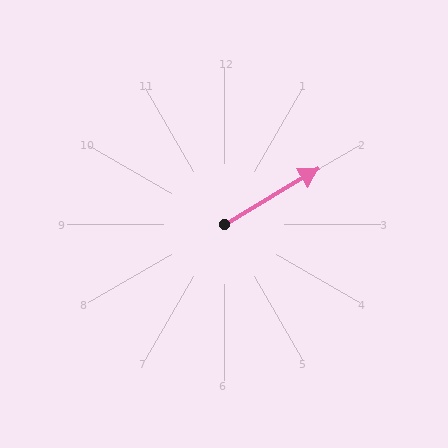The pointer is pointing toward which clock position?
Roughly 2 o'clock.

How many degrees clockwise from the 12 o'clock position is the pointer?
Approximately 59 degrees.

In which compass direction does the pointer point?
Northeast.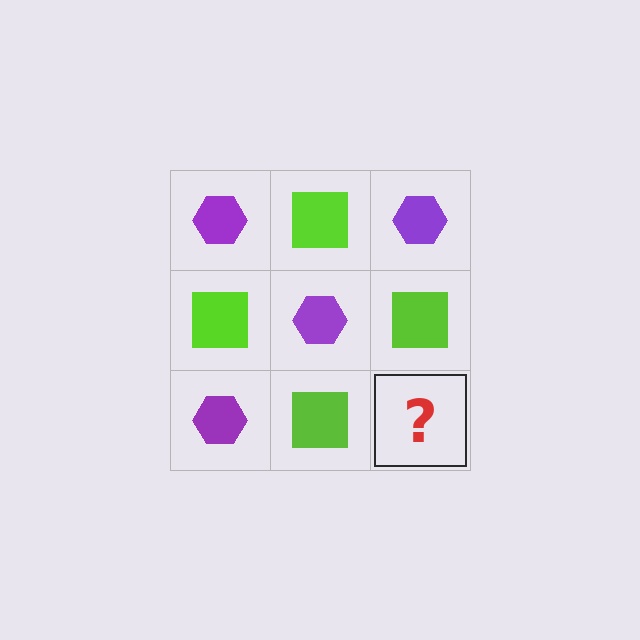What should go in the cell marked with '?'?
The missing cell should contain a purple hexagon.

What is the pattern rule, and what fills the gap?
The rule is that it alternates purple hexagon and lime square in a checkerboard pattern. The gap should be filled with a purple hexagon.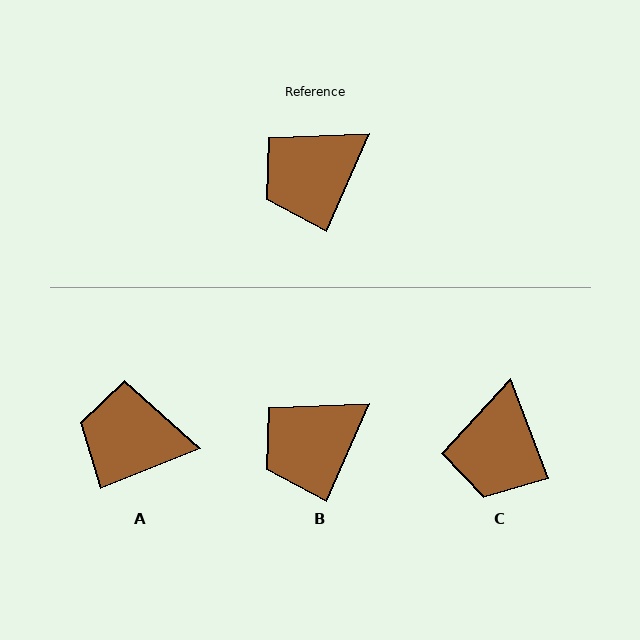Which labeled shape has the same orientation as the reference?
B.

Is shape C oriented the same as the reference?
No, it is off by about 45 degrees.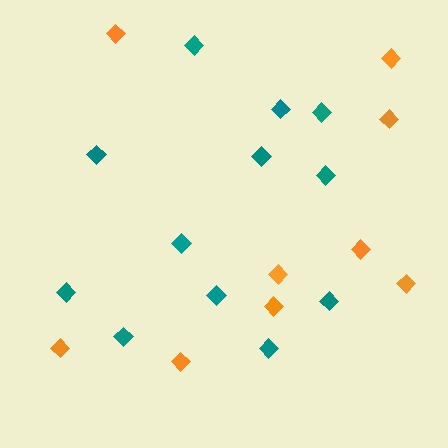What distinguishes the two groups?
There are 2 groups: one group of orange diamonds (9) and one group of teal diamonds (12).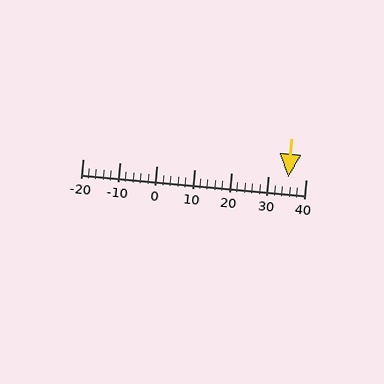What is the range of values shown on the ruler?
The ruler shows values from -20 to 40.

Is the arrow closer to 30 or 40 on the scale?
The arrow is closer to 40.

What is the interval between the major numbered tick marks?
The major tick marks are spaced 10 units apart.